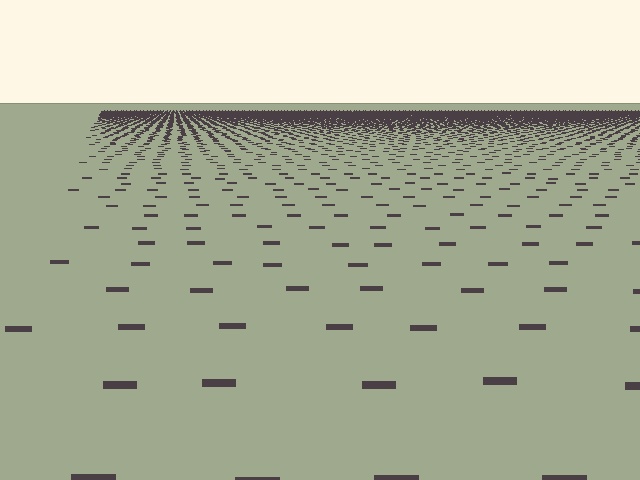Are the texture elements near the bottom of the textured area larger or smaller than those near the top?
Larger. Near the bottom, elements are closer to the viewer and appear at a bigger on-screen size.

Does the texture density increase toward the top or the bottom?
Density increases toward the top.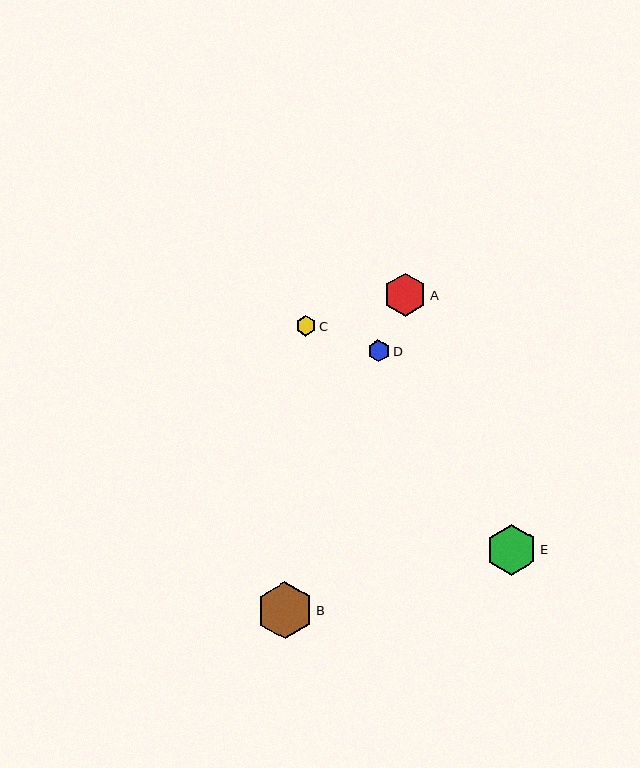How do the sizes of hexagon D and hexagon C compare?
Hexagon D and hexagon C are approximately the same size.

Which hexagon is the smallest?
Hexagon C is the smallest with a size of approximately 20 pixels.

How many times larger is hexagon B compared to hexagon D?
Hexagon B is approximately 2.6 times the size of hexagon D.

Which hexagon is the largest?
Hexagon B is the largest with a size of approximately 57 pixels.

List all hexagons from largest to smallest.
From largest to smallest: B, E, A, D, C.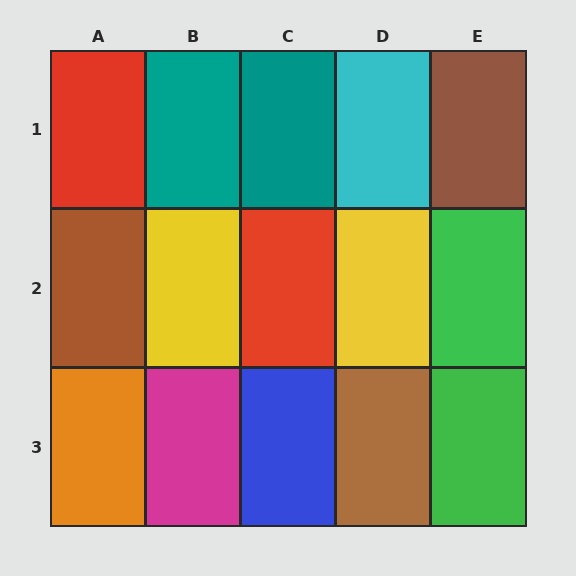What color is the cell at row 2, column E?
Green.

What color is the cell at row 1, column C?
Teal.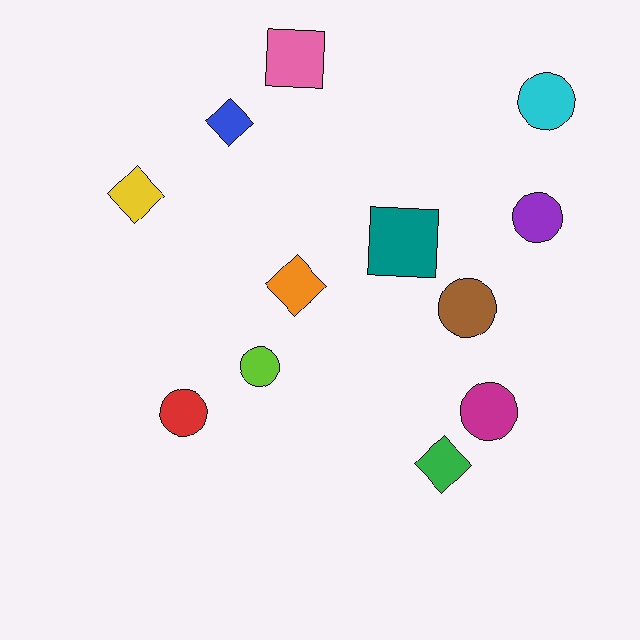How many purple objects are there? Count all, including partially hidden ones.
There is 1 purple object.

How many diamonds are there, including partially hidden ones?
There are 4 diamonds.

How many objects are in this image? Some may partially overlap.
There are 12 objects.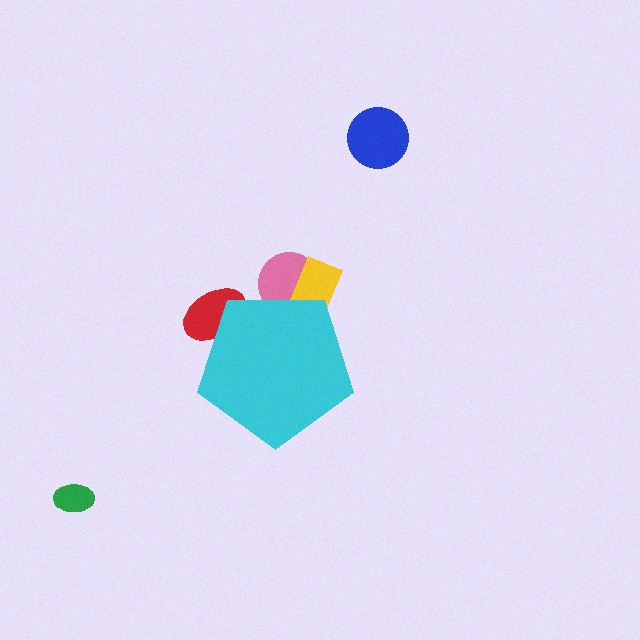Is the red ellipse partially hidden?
Yes, the red ellipse is partially hidden behind the cyan pentagon.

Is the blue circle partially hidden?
No, the blue circle is fully visible.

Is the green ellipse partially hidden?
No, the green ellipse is fully visible.